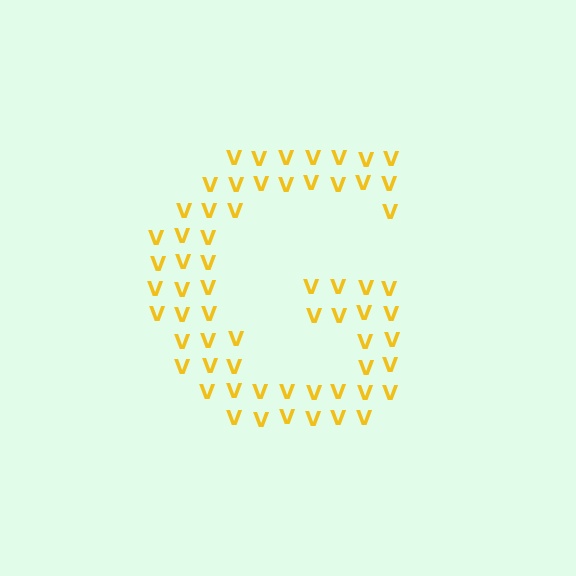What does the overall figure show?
The overall figure shows the letter G.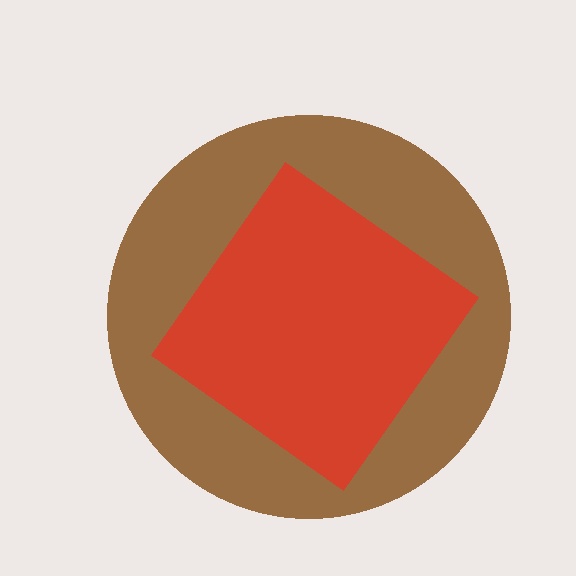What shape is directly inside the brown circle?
The red diamond.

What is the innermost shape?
The red diamond.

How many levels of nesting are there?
2.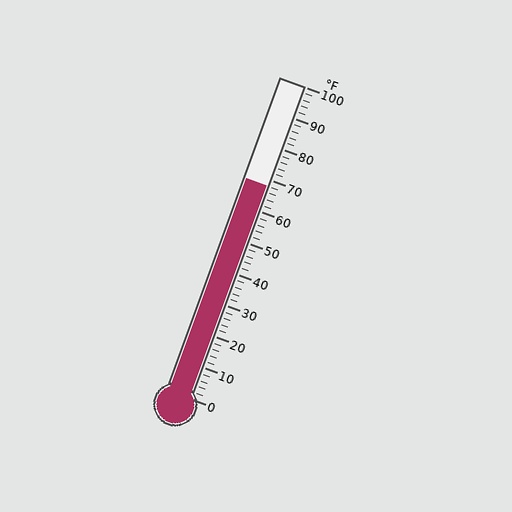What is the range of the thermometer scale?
The thermometer scale ranges from 0°F to 100°F.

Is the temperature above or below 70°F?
The temperature is below 70°F.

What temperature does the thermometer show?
The thermometer shows approximately 68°F.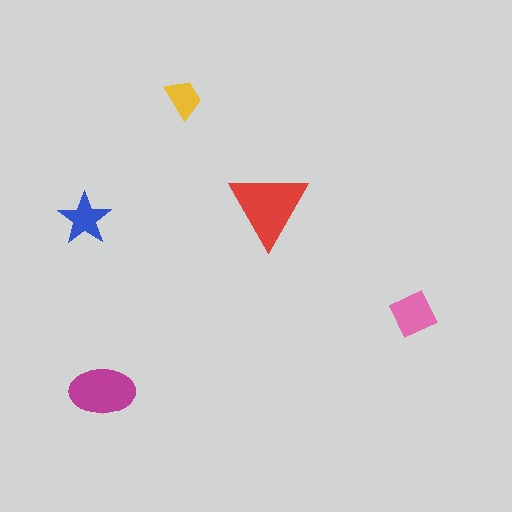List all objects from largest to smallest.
The red triangle, the magenta ellipse, the pink diamond, the blue star, the yellow trapezoid.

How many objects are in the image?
There are 5 objects in the image.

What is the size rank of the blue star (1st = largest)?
4th.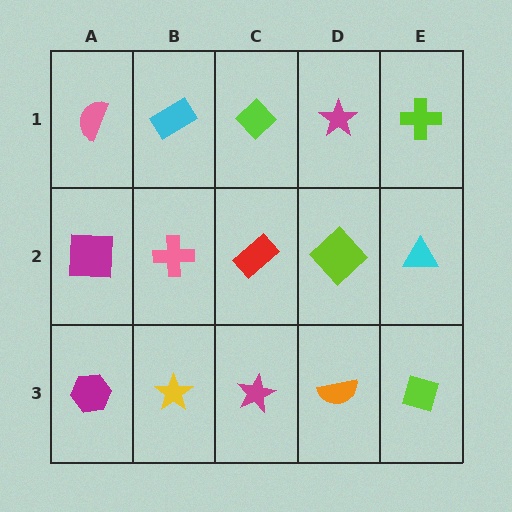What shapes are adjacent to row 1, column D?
A lime diamond (row 2, column D), a lime diamond (row 1, column C), a lime cross (row 1, column E).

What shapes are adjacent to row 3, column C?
A red rectangle (row 2, column C), a yellow star (row 3, column B), an orange semicircle (row 3, column D).